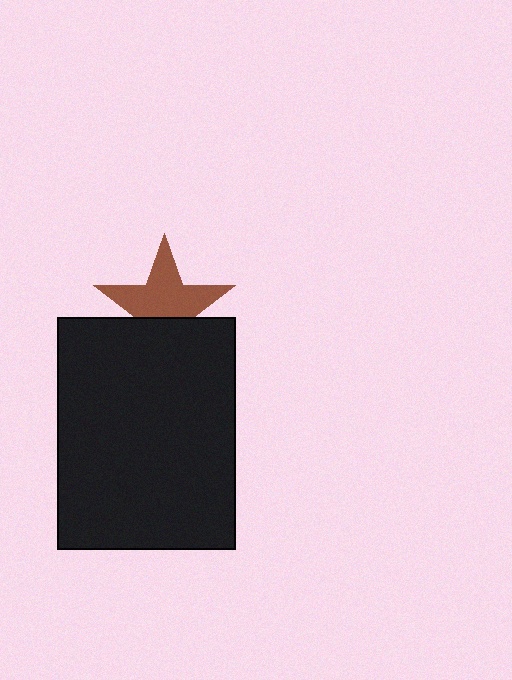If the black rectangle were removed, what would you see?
You would see the complete brown star.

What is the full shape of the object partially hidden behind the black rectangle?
The partially hidden object is a brown star.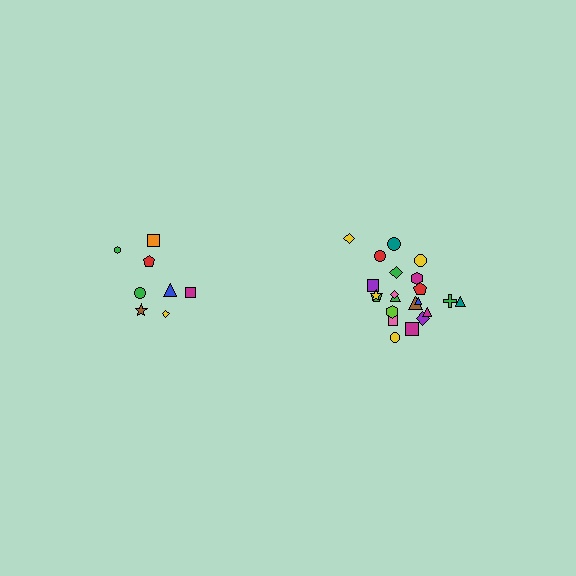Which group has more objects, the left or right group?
The right group.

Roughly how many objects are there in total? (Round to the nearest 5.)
Roughly 30 objects in total.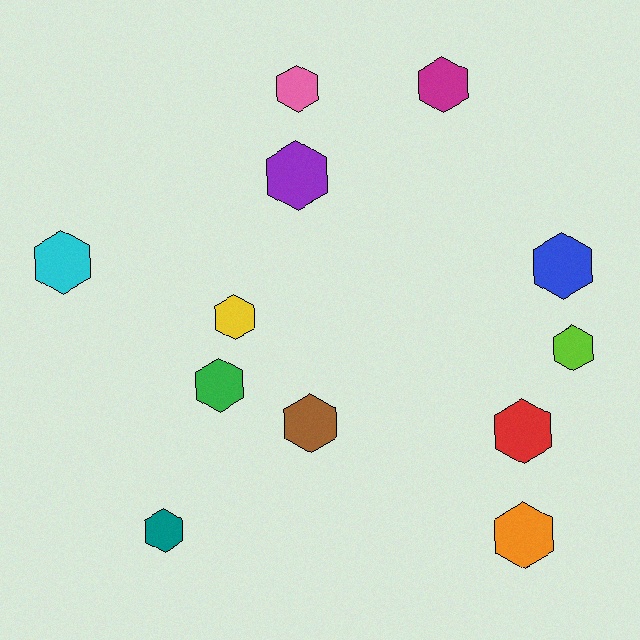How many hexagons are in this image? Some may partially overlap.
There are 12 hexagons.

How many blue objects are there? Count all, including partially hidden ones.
There is 1 blue object.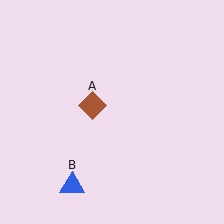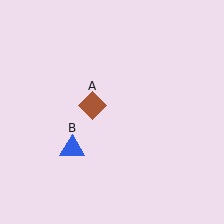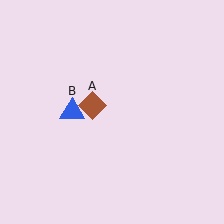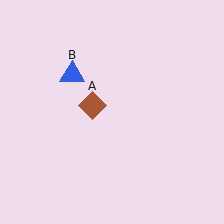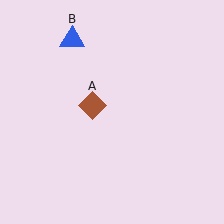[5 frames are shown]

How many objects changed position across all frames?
1 object changed position: blue triangle (object B).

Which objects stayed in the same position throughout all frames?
Brown diamond (object A) remained stationary.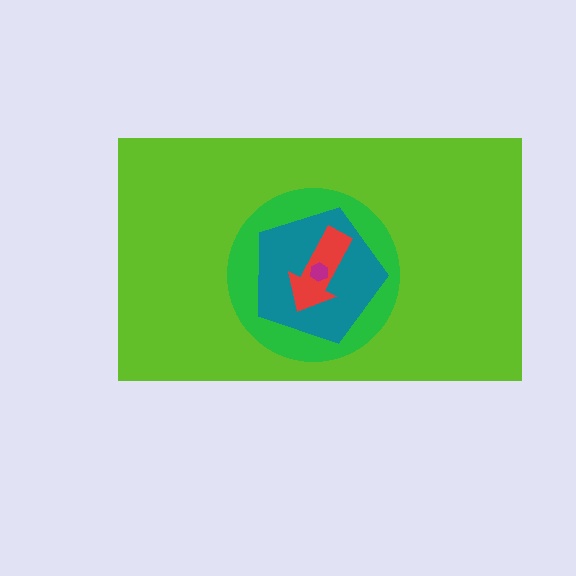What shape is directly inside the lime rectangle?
The green circle.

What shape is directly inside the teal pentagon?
The red arrow.